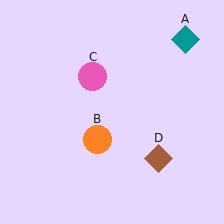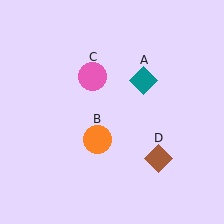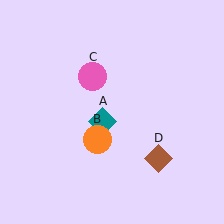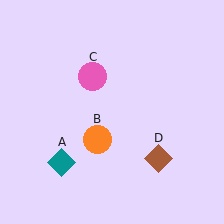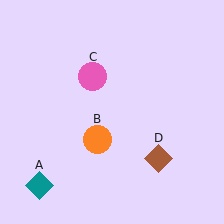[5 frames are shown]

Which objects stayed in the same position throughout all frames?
Orange circle (object B) and pink circle (object C) and brown diamond (object D) remained stationary.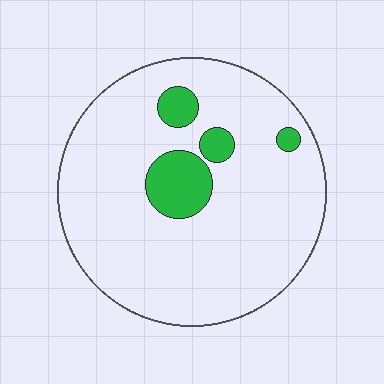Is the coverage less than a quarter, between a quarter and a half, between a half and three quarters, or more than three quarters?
Less than a quarter.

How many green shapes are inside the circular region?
4.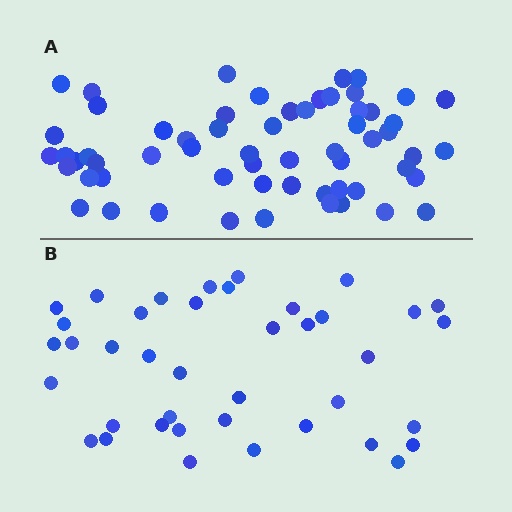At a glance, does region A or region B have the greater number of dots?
Region A (the top region) has more dots.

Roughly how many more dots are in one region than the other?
Region A has approximately 20 more dots than region B.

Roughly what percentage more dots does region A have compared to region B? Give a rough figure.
About 50% more.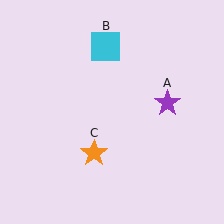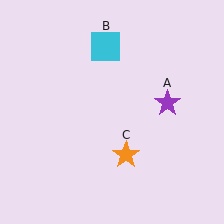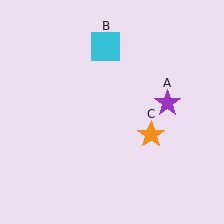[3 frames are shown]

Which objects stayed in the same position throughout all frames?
Purple star (object A) and cyan square (object B) remained stationary.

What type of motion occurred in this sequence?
The orange star (object C) rotated counterclockwise around the center of the scene.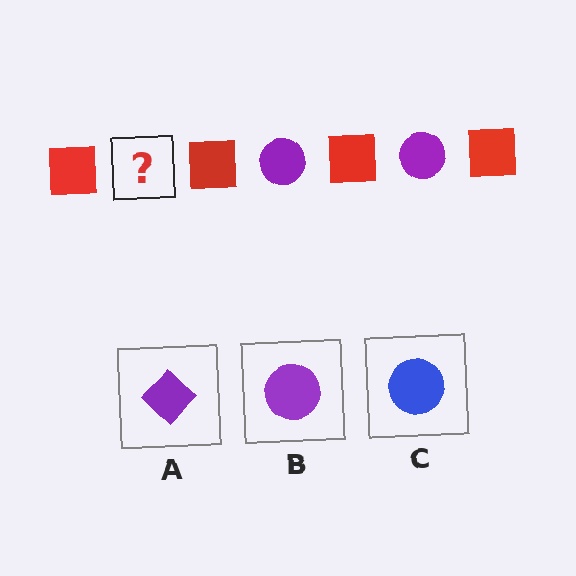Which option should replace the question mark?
Option B.